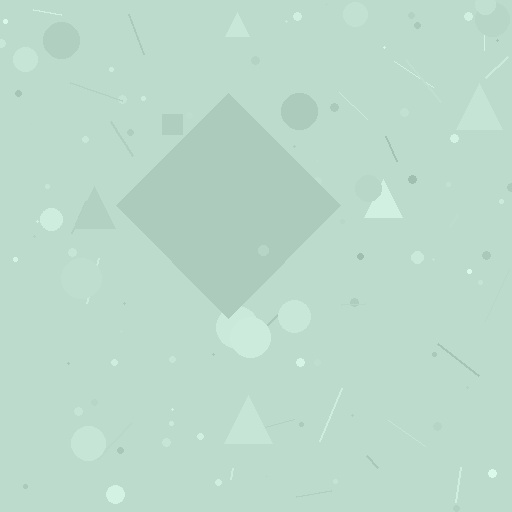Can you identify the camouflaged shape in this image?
The camouflaged shape is a diamond.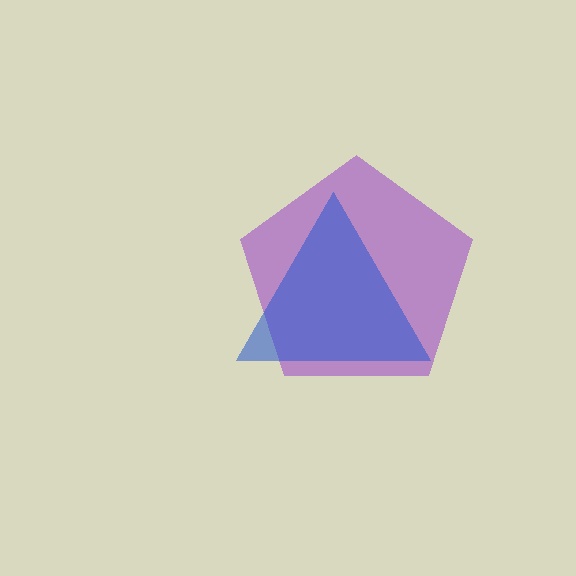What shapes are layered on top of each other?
The layered shapes are: a purple pentagon, a blue triangle.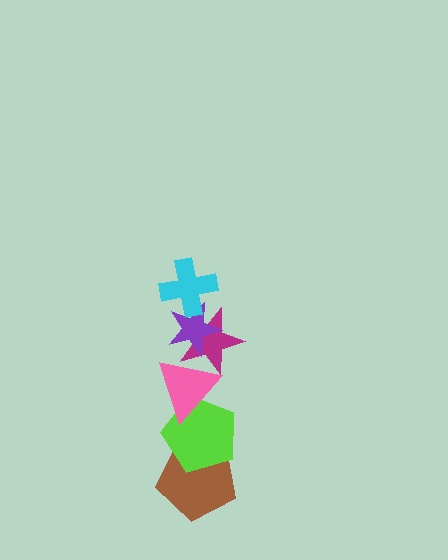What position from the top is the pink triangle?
The pink triangle is 4th from the top.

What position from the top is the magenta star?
The magenta star is 3rd from the top.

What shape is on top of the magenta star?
The purple star is on top of the magenta star.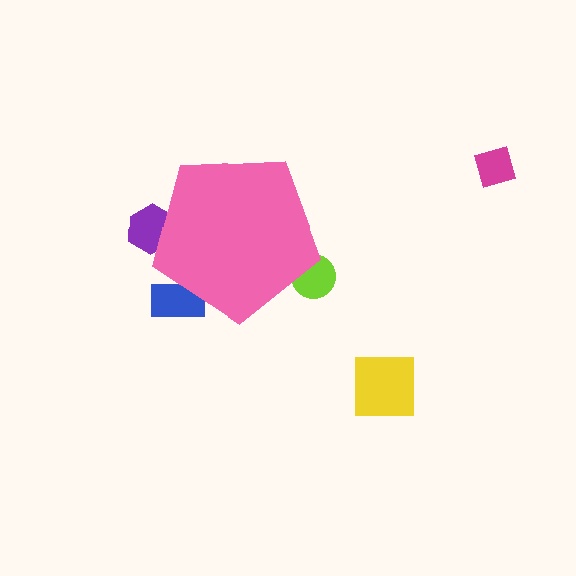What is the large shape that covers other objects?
A pink pentagon.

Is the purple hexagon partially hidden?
Yes, the purple hexagon is partially hidden behind the pink pentagon.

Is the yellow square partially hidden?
No, the yellow square is fully visible.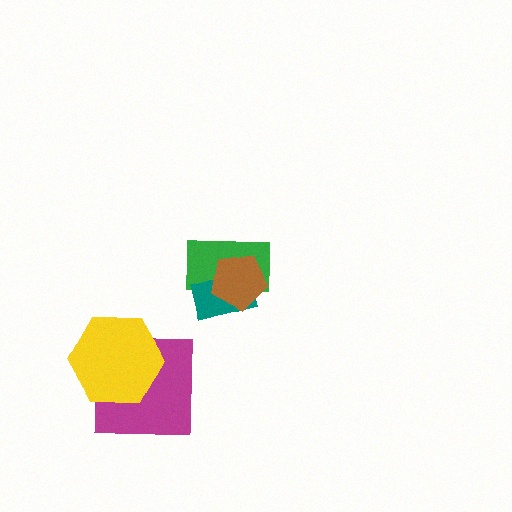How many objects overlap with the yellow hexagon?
1 object overlaps with the yellow hexagon.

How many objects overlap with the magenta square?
1 object overlaps with the magenta square.